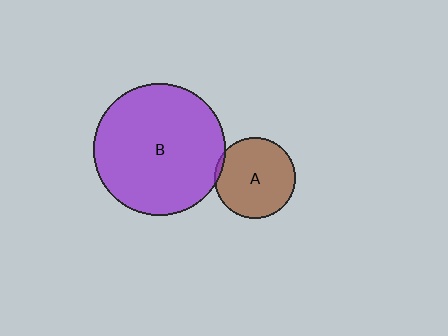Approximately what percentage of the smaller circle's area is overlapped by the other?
Approximately 5%.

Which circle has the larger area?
Circle B (purple).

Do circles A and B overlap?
Yes.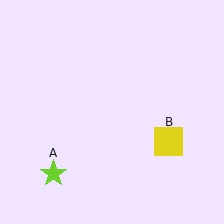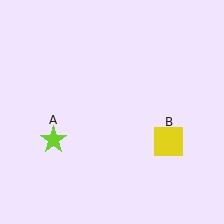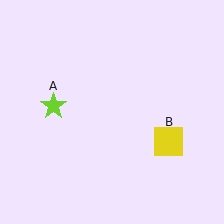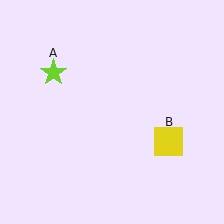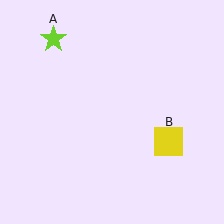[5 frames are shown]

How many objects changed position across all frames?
1 object changed position: lime star (object A).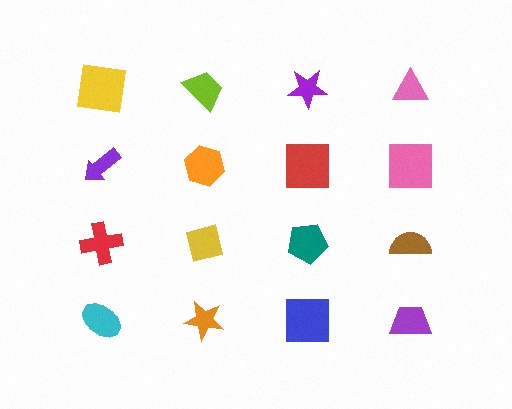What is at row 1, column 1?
A yellow square.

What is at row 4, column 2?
An orange star.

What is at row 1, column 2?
A lime trapezoid.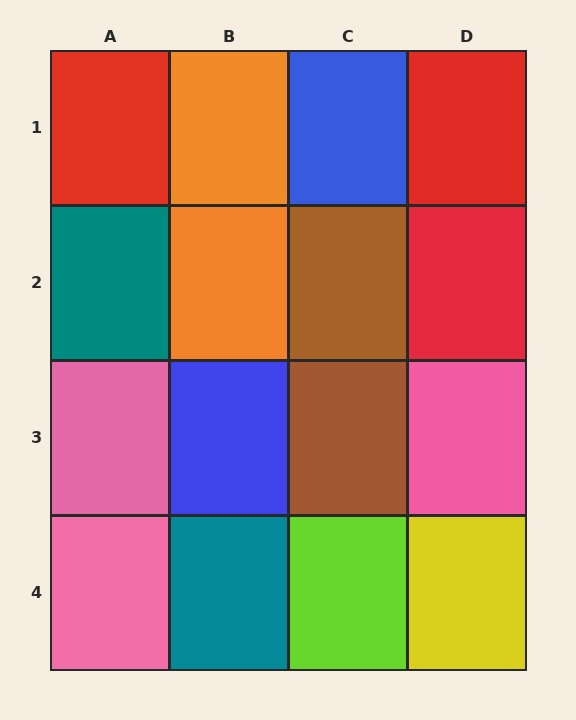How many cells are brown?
2 cells are brown.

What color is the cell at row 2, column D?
Red.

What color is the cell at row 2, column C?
Brown.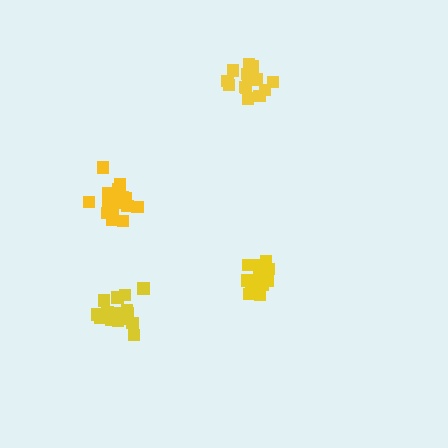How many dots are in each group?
Group 1: 15 dots, Group 2: 17 dots, Group 3: 13 dots, Group 4: 19 dots (64 total).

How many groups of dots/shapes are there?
There are 4 groups.